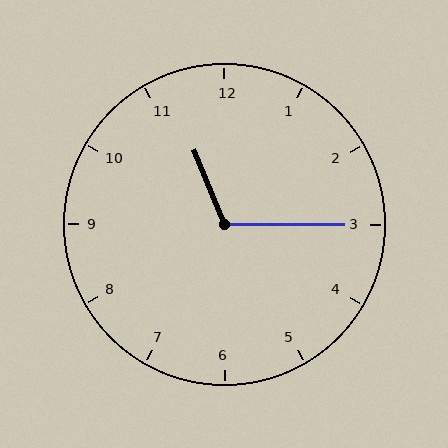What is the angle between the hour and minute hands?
Approximately 112 degrees.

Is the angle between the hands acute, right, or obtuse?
It is obtuse.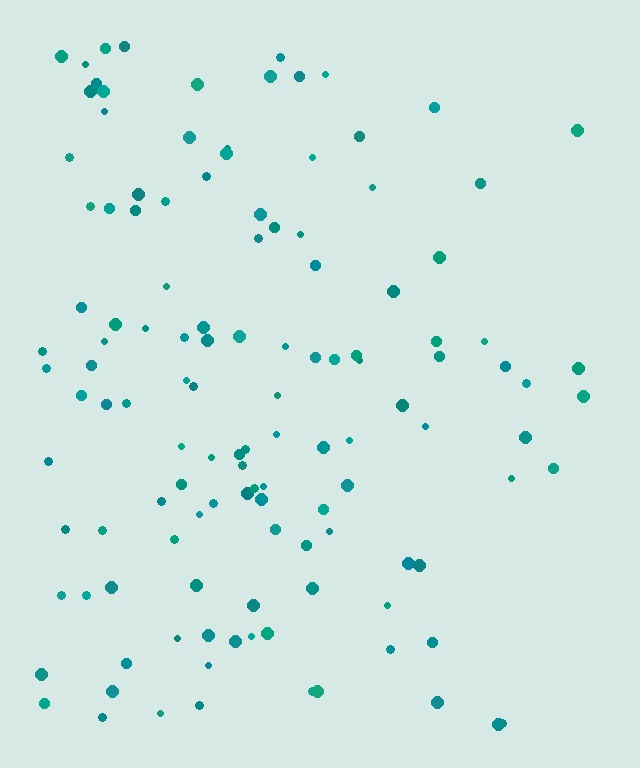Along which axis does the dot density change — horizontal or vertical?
Horizontal.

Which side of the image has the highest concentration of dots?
The left.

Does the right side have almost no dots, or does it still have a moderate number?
Still a moderate number, just noticeably fewer than the left.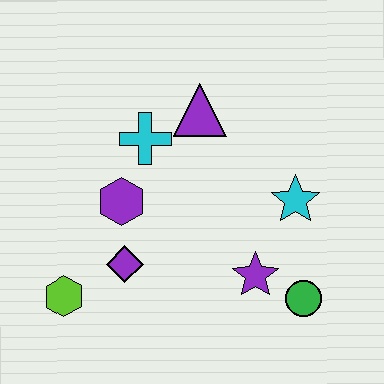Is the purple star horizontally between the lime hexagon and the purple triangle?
No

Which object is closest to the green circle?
The purple star is closest to the green circle.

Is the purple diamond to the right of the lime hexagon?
Yes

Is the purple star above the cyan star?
No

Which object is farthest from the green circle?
The lime hexagon is farthest from the green circle.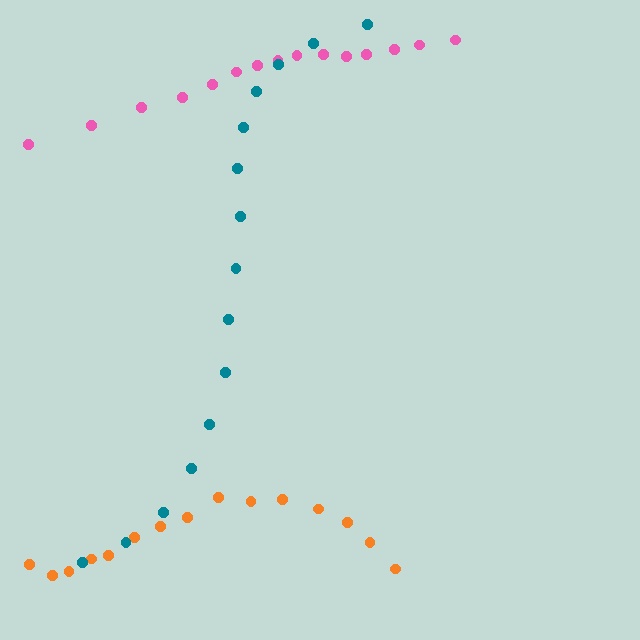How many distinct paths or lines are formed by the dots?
There are 3 distinct paths.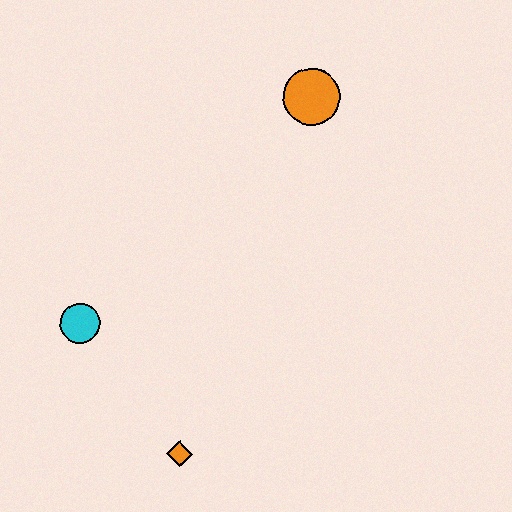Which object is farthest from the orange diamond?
The orange circle is farthest from the orange diamond.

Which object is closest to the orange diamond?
The cyan circle is closest to the orange diamond.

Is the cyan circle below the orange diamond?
No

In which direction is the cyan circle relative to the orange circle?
The cyan circle is below the orange circle.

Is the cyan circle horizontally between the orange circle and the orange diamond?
No